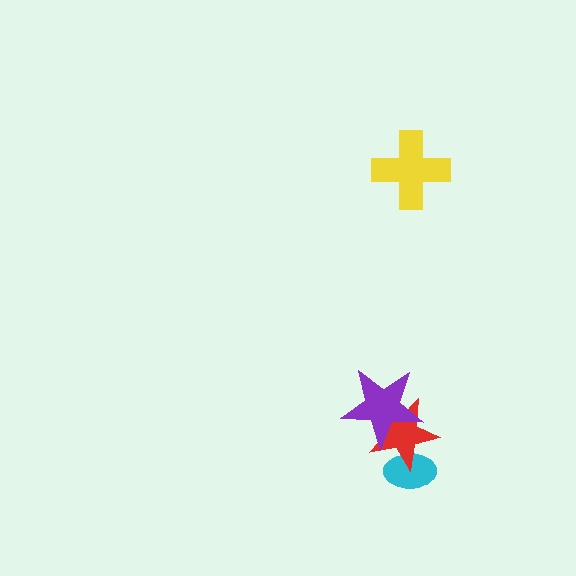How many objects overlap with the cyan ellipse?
1 object overlaps with the cyan ellipse.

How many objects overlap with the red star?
2 objects overlap with the red star.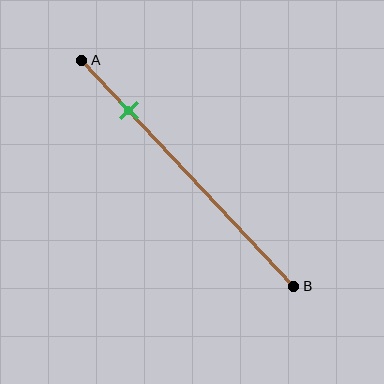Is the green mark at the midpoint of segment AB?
No, the mark is at about 20% from A, not at the 50% midpoint.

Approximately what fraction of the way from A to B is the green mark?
The green mark is approximately 20% of the way from A to B.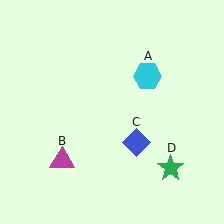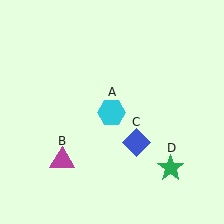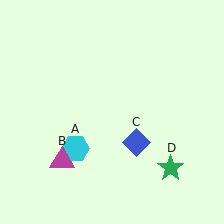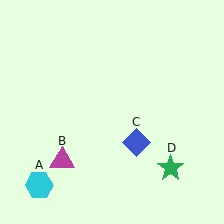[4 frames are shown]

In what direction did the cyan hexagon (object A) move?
The cyan hexagon (object A) moved down and to the left.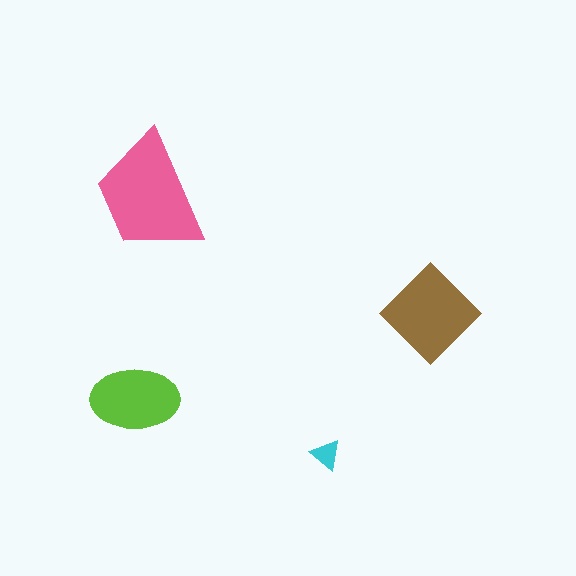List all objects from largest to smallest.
The pink trapezoid, the brown diamond, the lime ellipse, the cyan triangle.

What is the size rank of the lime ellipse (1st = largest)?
3rd.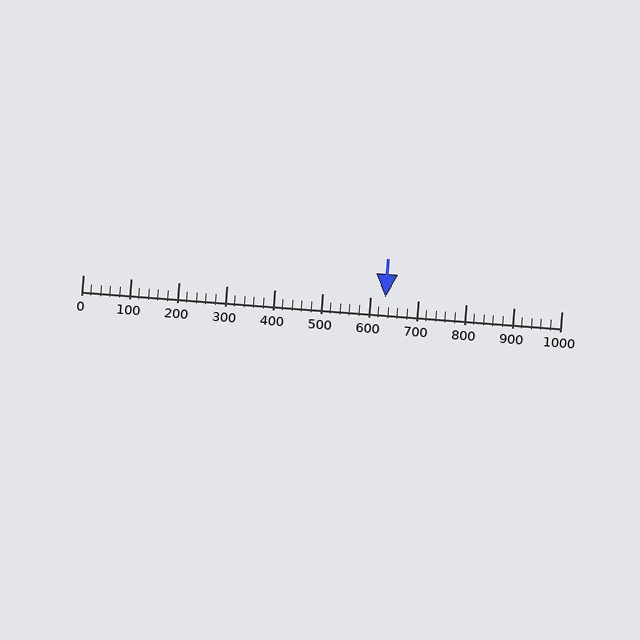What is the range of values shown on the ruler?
The ruler shows values from 0 to 1000.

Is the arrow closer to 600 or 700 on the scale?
The arrow is closer to 600.